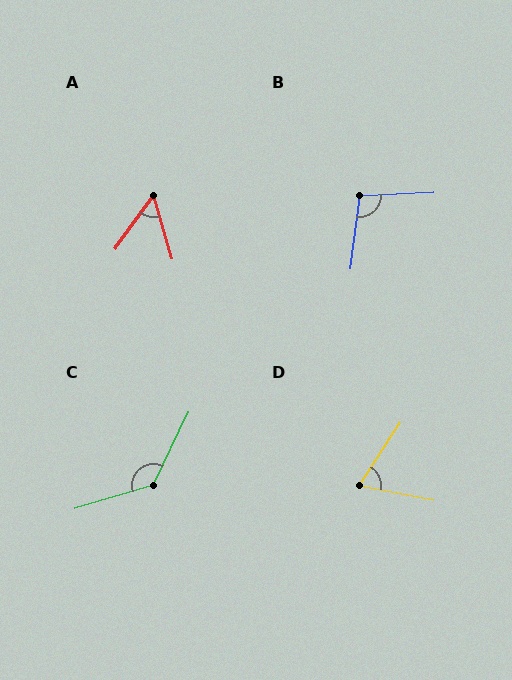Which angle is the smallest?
A, at approximately 51 degrees.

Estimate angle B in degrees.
Approximately 101 degrees.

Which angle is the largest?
C, at approximately 133 degrees.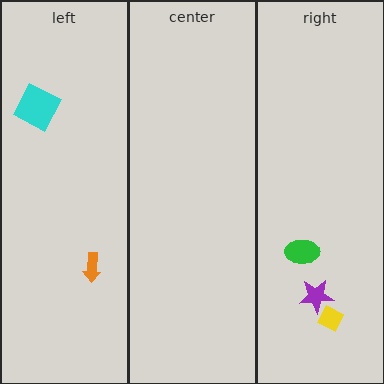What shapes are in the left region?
The cyan square, the orange arrow.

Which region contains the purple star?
The right region.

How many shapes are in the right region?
3.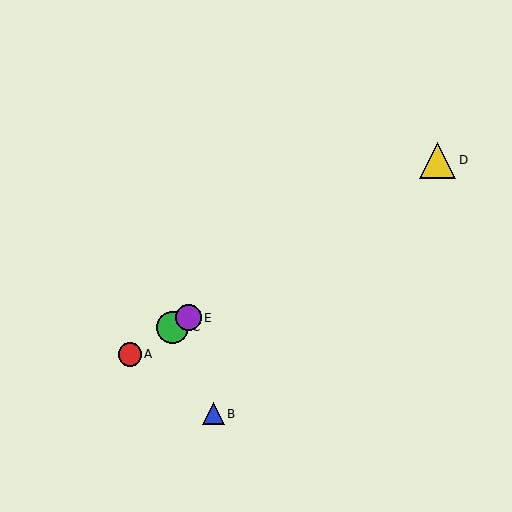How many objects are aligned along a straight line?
4 objects (A, C, D, E) are aligned along a straight line.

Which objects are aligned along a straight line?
Objects A, C, D, E are aligned along a straight line.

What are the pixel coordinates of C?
Object C is at (173, 327).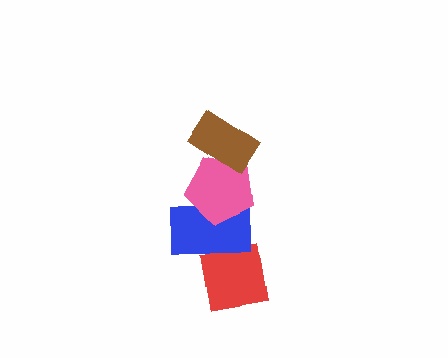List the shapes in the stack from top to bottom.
From top to bottom: the brown rectangle, the pink pentagon, the blue rectangle, the red square.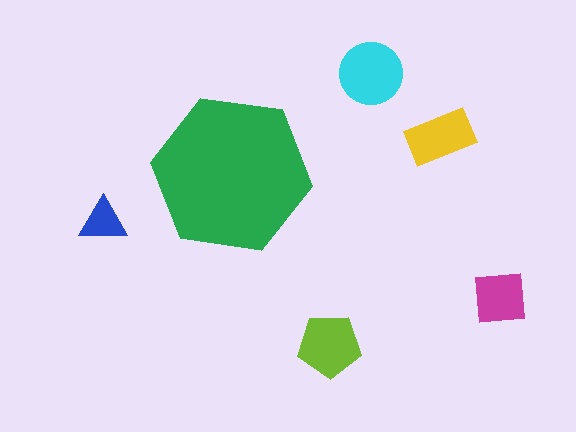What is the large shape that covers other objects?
A green hexagon.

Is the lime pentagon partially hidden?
No, the lime pentagon is fully visible.